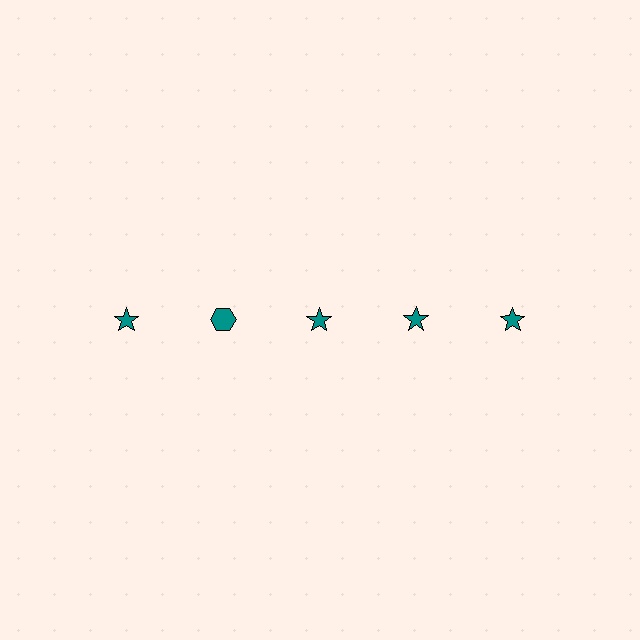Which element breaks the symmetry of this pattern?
The teal hexagon in the top row, second from left column breaks the symmetry. All other shapes are teal stars.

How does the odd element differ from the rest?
It has a different shape: hexagon instead of star.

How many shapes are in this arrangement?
There are 5 shapes arranged in a grid pattern.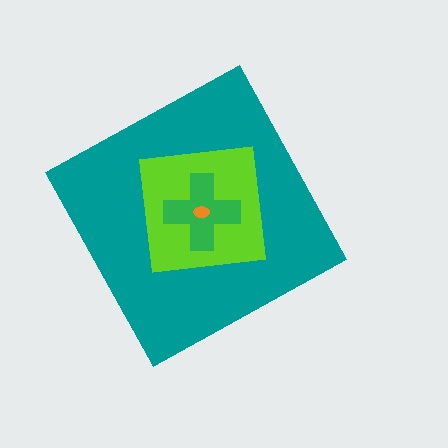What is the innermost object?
The orange ellipse.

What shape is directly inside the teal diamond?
The lime square.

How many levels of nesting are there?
4.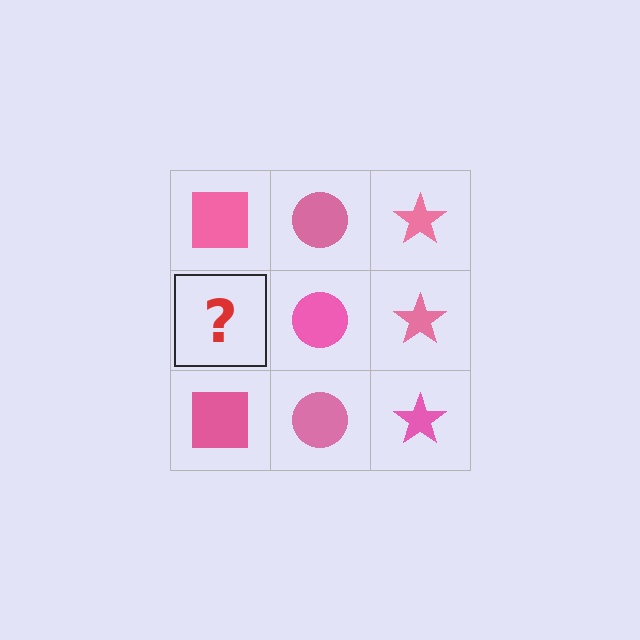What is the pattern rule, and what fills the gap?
The rule is that each column has a consistent shape. The gap should be filled with a pink square.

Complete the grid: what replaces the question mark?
The question mark should be replaced with a pink square.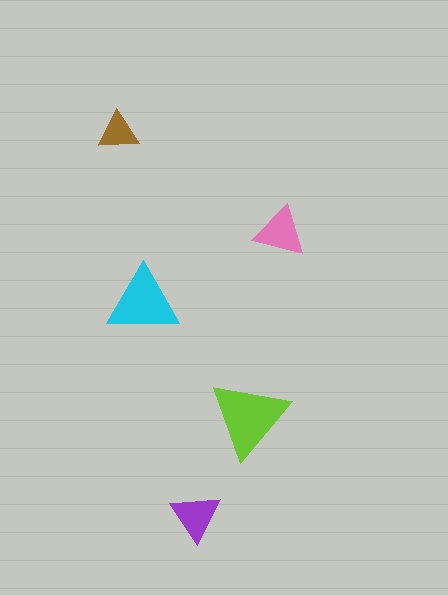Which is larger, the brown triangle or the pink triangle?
The pink one.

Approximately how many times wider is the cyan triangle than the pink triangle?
About 1.5 times wider.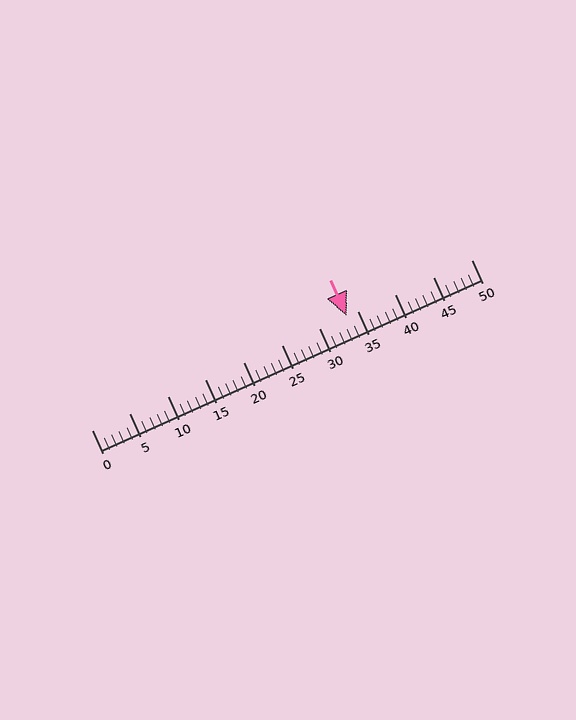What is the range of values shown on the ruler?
The ruler shows values from 0 to 50.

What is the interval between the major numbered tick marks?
The major tick marks are spaced 5 units apart.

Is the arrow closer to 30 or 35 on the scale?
The arrow is closer to 35.